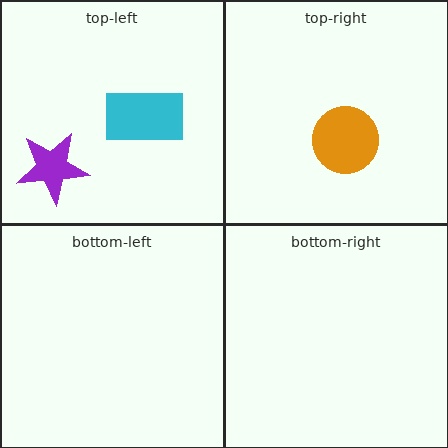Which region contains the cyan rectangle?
The top-left region.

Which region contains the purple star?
The top-left region.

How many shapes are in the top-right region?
1.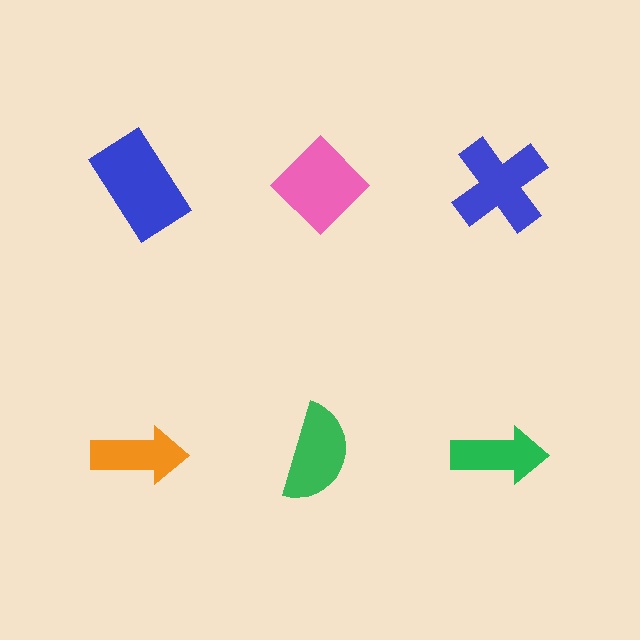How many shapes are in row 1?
3 shapes.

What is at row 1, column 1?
A blue rectangle.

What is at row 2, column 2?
A green semicircle.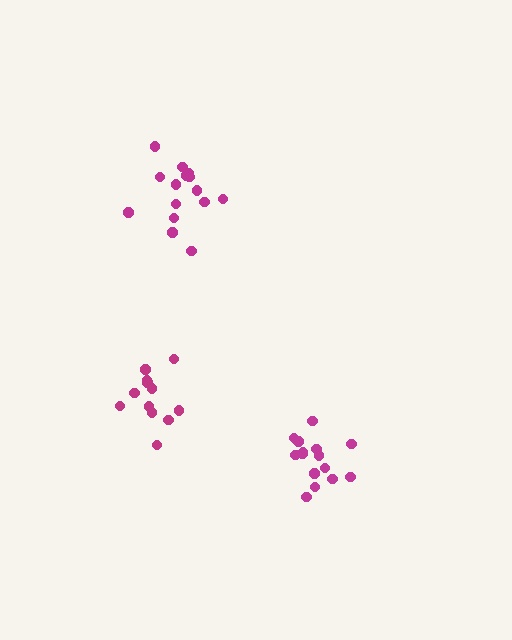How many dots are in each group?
Group 1: 12 dots, Group 2: 15 dots, Group 3: 15 dots (42 total).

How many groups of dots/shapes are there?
There are 3 groups.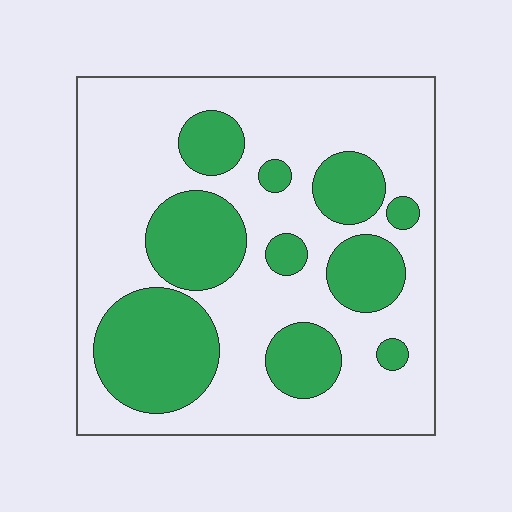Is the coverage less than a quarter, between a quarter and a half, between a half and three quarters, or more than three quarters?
Between a quarter and a half.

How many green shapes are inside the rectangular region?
10.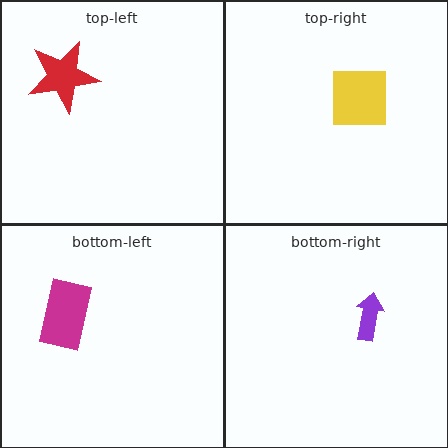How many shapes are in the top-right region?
1.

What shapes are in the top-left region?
The red star.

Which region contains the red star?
The top-left region.